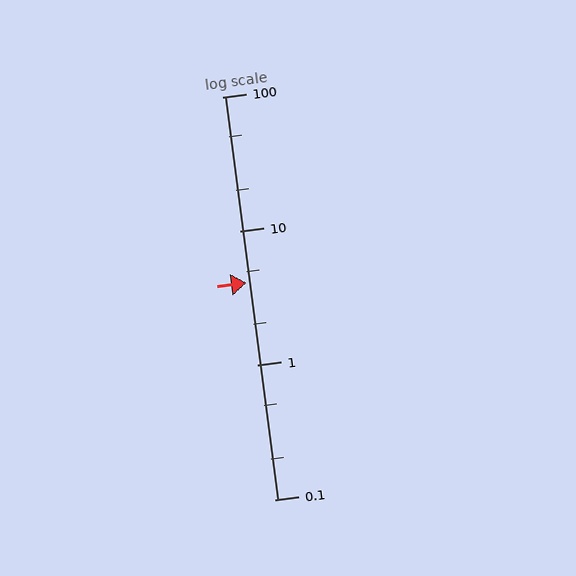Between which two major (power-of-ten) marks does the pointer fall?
The pointer is between 1 and 10.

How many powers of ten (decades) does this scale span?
The scale spans 3 decades, from 0.1 to 100.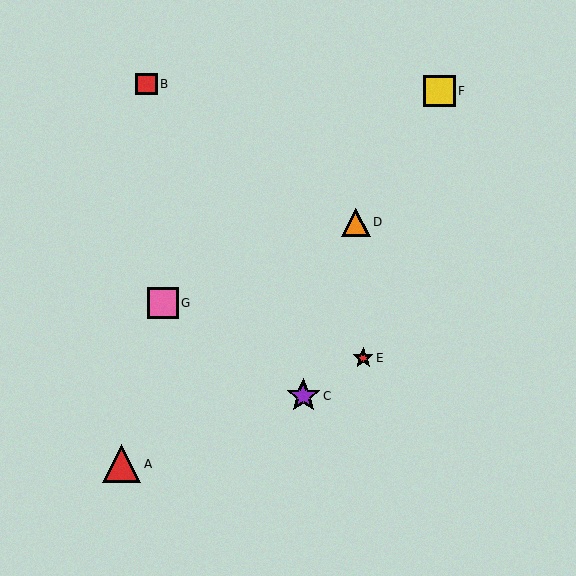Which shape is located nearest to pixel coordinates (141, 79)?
The red square (labeled B) at (146, 84) is nearest to that location.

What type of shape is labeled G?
Shape G is a pink square.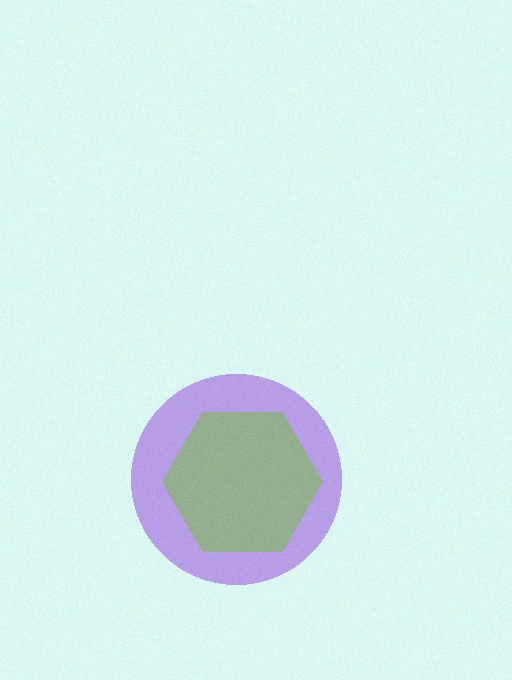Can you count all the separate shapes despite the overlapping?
Yes, there are 2 separate shapes.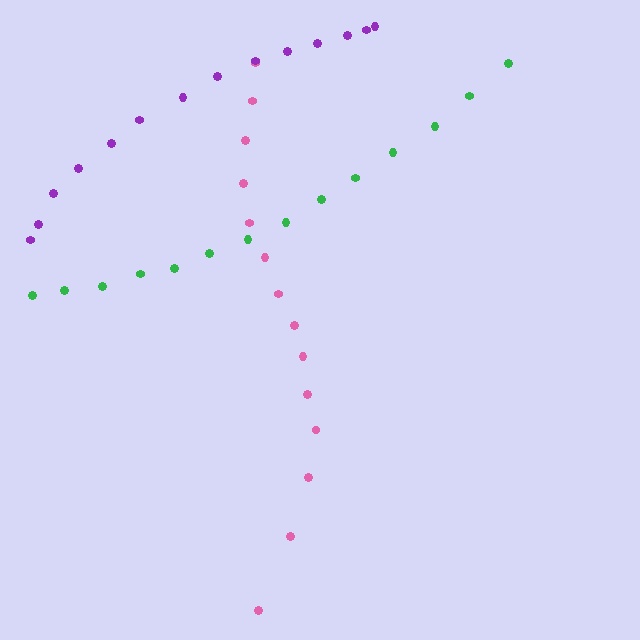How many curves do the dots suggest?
There are 3 distinct paths.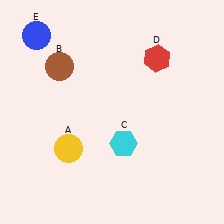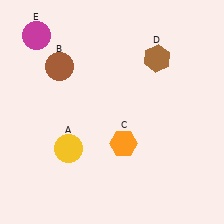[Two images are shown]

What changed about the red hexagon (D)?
In Image 1, D is red. In Image 2, it changed to brown.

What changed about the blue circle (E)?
In Image 1, E is blue. In Image 2, it changed to magenta.